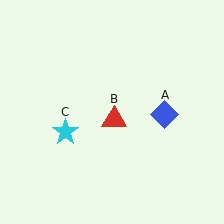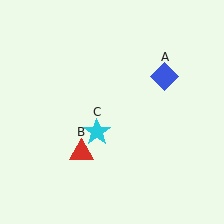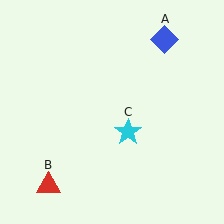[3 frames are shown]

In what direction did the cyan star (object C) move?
The cyan star (object C) moved right.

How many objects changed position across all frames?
3 objects changed position: blue diamond (object A), red triangle (object B), cyan star (object C).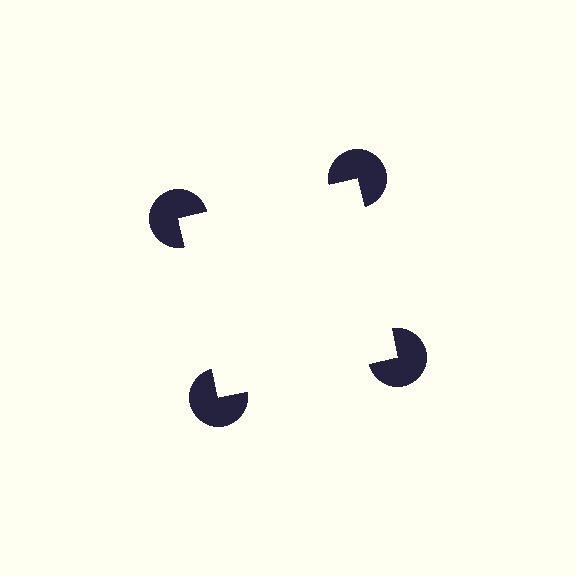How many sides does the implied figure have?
4 sides.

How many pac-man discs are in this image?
There are 4 — one at each vertex of the illusory square.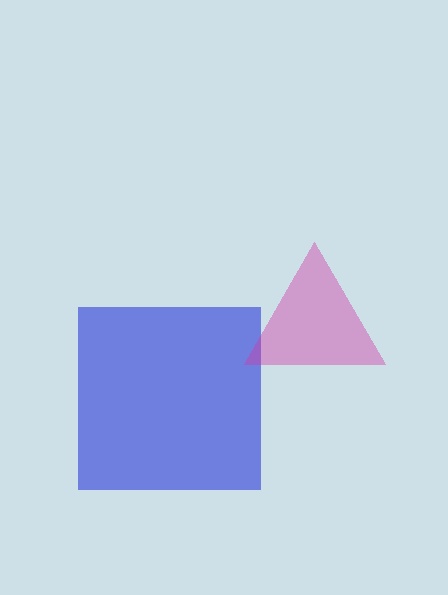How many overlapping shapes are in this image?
There are 2 overlapping shapes in the image.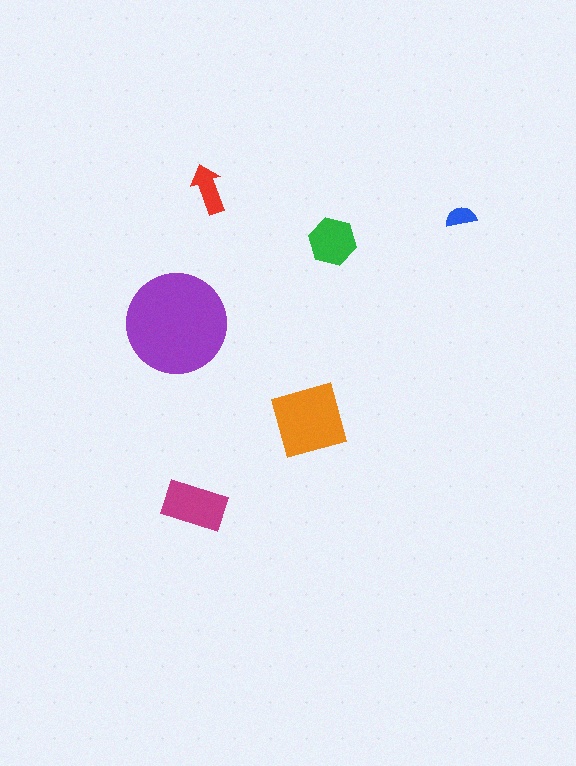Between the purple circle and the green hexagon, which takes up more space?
The purple circle.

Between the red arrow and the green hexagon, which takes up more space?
The green hexagon.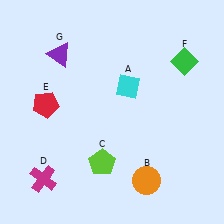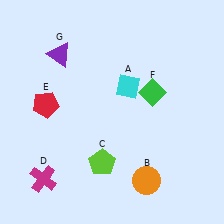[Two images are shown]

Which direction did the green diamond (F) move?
The green diamond (F) moved left.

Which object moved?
The green diamond (F) moved left.